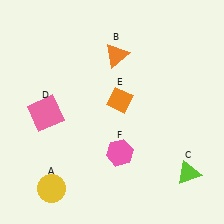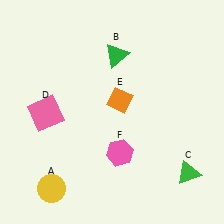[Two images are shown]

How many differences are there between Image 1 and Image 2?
There are 2 differences between the two images.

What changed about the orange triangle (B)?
In Image 1, B is orange. In Image 2, it changed to green.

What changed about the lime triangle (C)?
In Image 1, C is lime. In Image 2, it changed to green.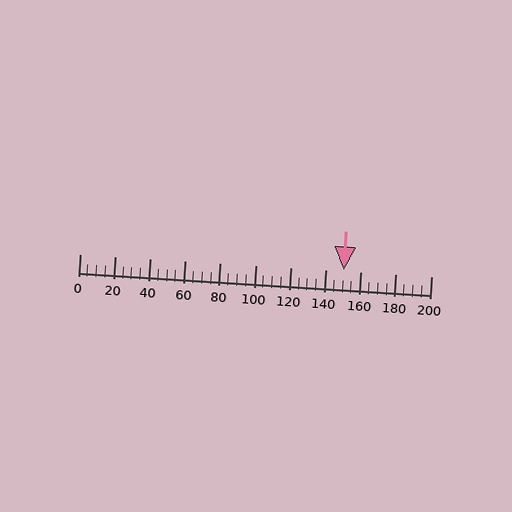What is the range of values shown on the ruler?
The ruler shows values from 0 to 200.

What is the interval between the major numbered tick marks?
The major tick marks are spaced 20 units apart.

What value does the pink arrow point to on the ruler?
The pink arrow points to approximately 150.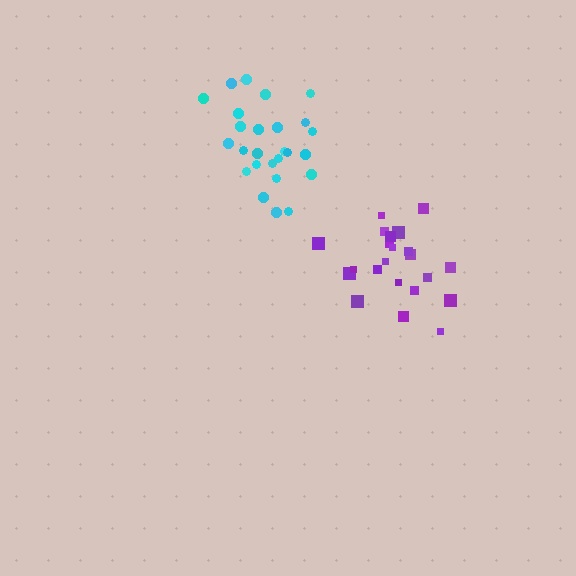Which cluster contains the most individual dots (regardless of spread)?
Cyan (26).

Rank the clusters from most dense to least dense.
cyan, purple.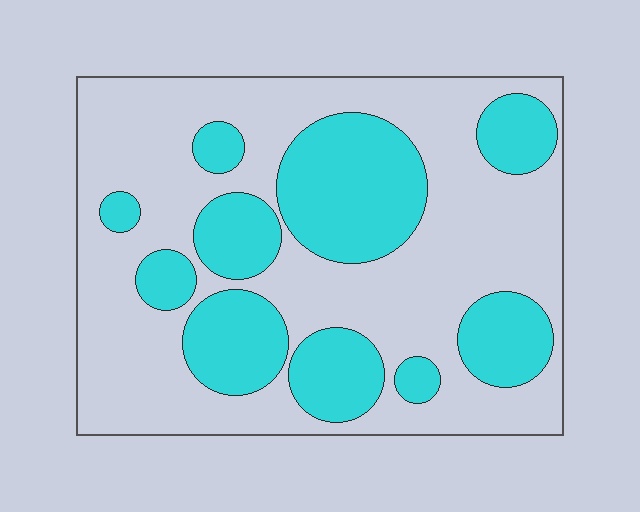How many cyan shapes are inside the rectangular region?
10.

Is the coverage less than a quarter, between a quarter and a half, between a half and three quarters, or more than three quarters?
Between a quarter and a half.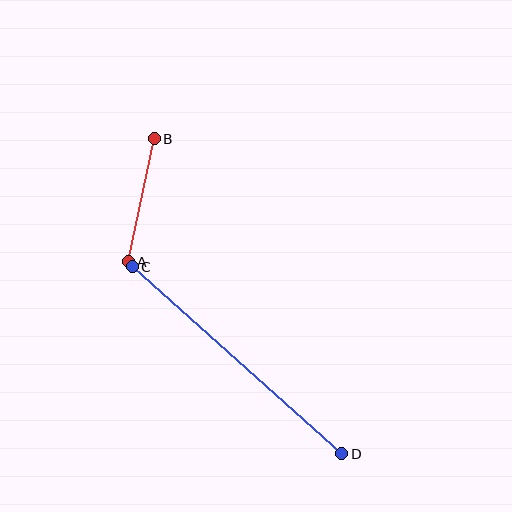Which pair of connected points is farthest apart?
Points C and D are farthest apart.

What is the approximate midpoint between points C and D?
The midpoint is at approximately (237, 360) pixels.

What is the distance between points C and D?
The distance is approximately 281 pixels.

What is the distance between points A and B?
The distance is approximately 126 pixels.